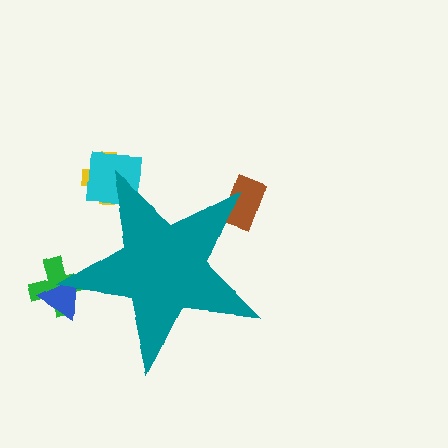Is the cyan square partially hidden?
Yes, the cyan square is partially hidden behind the teal star.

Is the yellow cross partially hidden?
Yes, the yellow cross is partially hidden behind the teal star.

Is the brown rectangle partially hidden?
Yes, the brown rectangle is partially hidden behind the teal star.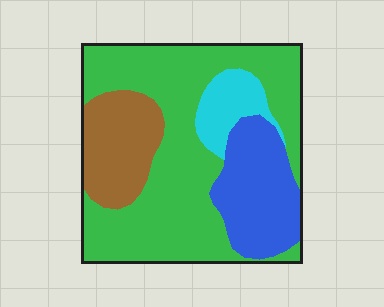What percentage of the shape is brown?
Brown covers about 15% of the shape.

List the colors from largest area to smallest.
From largest to smallest: green, blue, brown, cyan.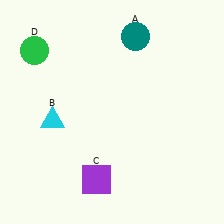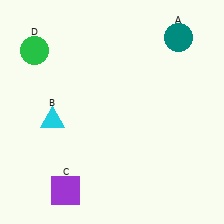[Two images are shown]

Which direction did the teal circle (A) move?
The teal circle (A) moved right.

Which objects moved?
The objects that moved are: the teal circle (A), the purple square (C).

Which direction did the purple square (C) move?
The purple square (C) moved left.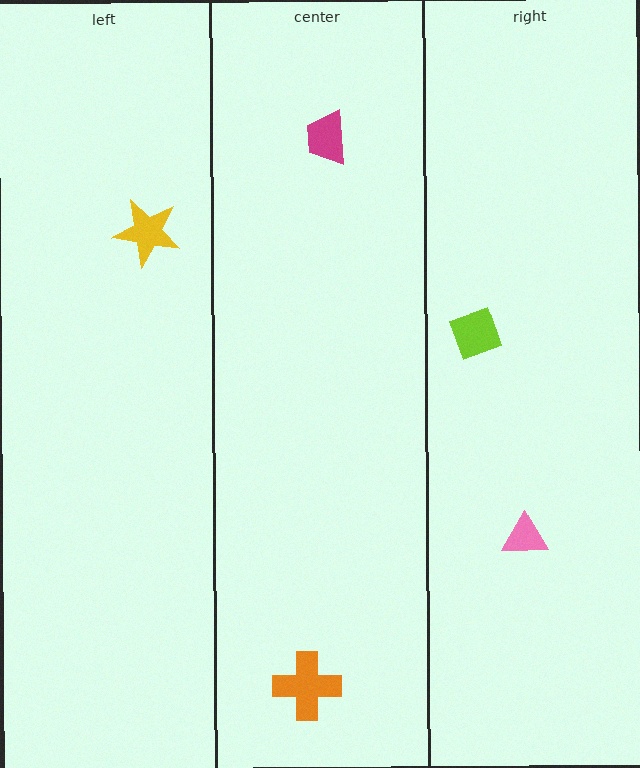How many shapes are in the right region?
2.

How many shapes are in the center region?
2.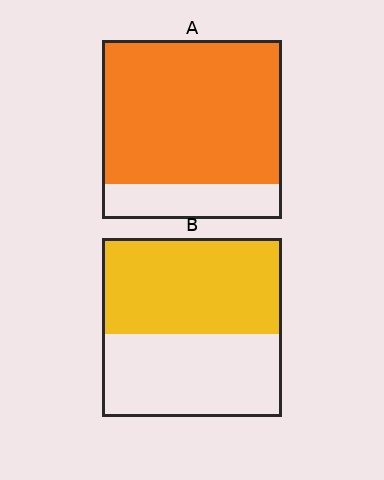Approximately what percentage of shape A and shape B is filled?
A is approximately 80% and B is approximately 55%.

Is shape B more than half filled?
Roughly half.